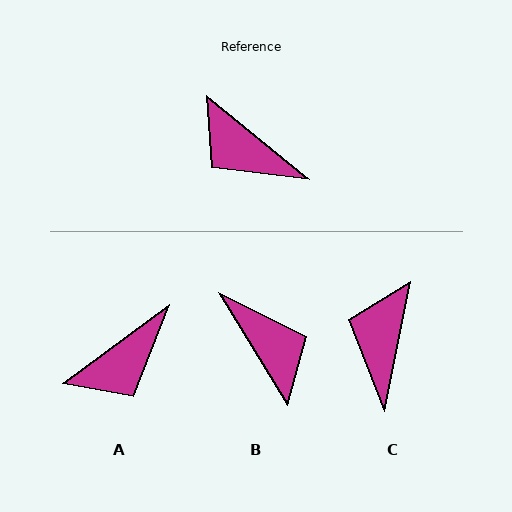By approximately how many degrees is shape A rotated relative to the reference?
Approximately 76 degrees counter-clockwise.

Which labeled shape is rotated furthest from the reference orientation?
B, about 160 degrees away.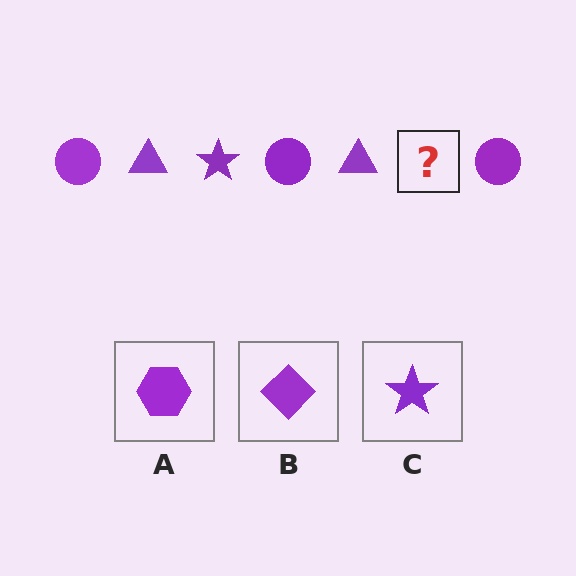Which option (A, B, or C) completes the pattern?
C.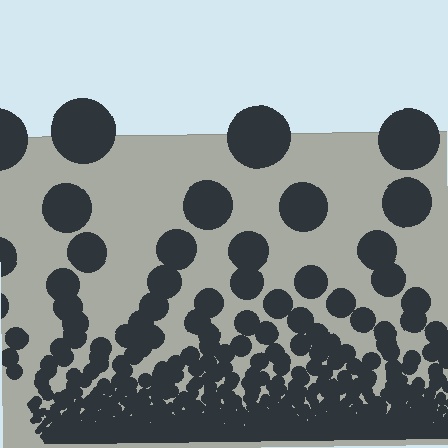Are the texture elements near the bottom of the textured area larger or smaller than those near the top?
Smaller. The gradient is inverted — elements near the bottom are smaller and denser.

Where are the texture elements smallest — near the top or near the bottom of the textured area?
Near the bottom.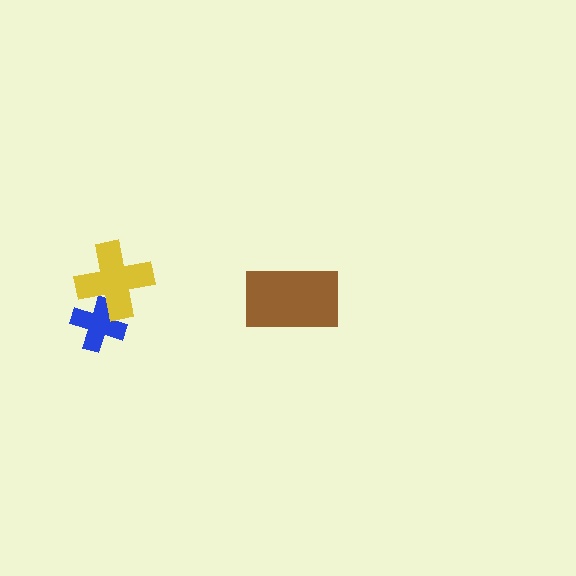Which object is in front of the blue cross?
The yellow cross is in front of the blue cross.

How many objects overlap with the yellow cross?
1 object overlaps with the yellow cross.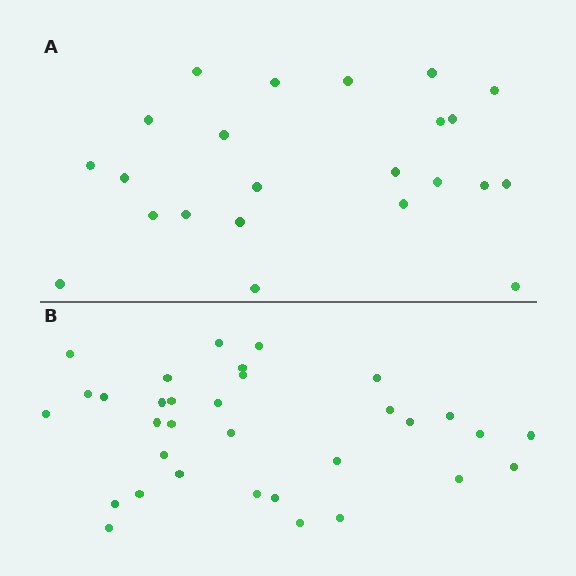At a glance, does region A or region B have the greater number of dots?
Region B (the bottom region) has more dots.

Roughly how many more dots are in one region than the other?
Region B has roughly 10 or so more dots than region A.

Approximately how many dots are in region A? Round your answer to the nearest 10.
About 20 dots. (The exact count is 23, which rounds to 20.)